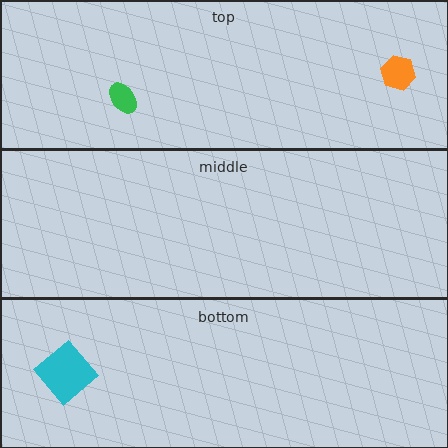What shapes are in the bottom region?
The cyan diamond.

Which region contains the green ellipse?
The top region.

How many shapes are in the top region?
2.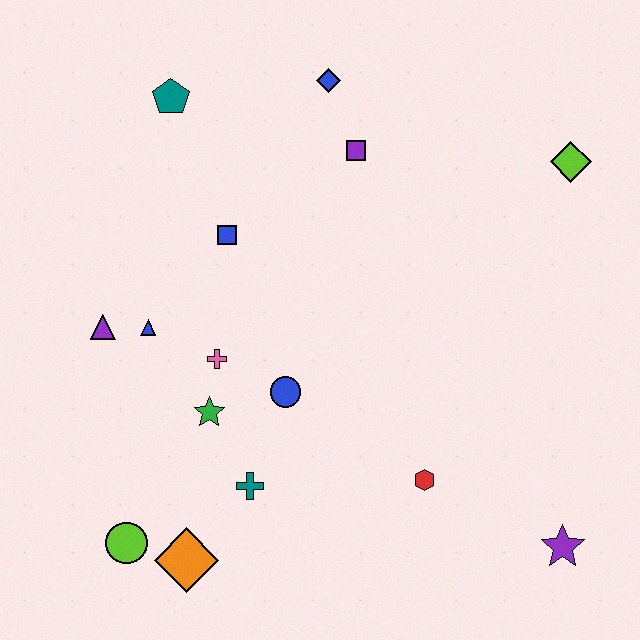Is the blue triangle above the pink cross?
Yes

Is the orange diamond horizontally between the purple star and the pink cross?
No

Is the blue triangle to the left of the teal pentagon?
Yes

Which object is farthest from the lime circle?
The lime diamond is farthest from the lime circle.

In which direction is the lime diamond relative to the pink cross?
The lime diamond is to the right of the pink cross.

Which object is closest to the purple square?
The blue diamond is closest to the purple square.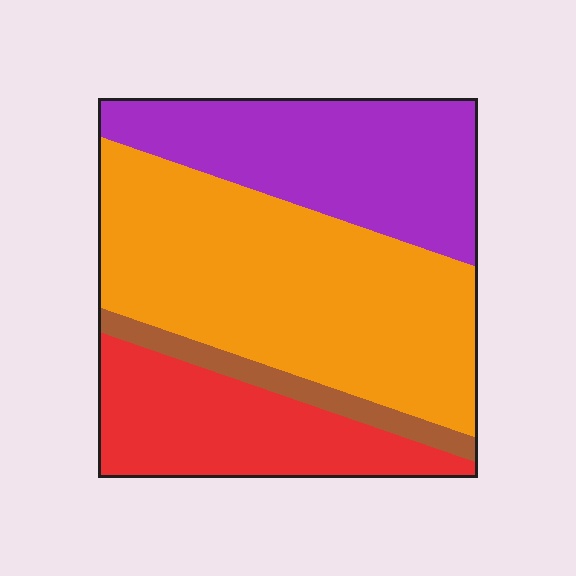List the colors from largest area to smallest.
From largest to smallest: orange, purple, red, brown.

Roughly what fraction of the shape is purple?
Purple covers 27% of the shape.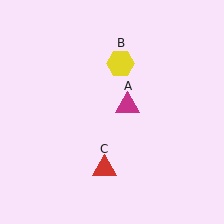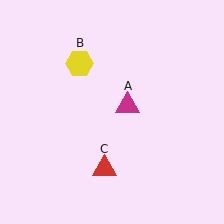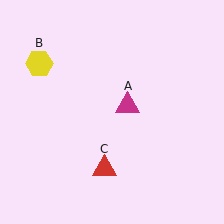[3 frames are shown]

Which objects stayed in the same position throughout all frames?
Magenta triangle (object A) and red triangle (object C) remained stationary.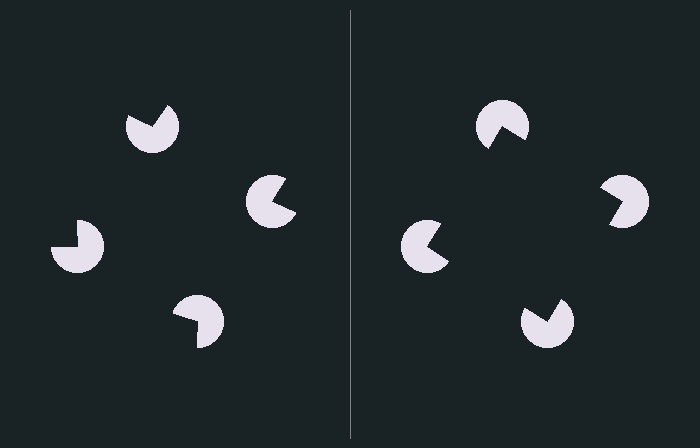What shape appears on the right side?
An illusory square.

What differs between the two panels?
The pac-man discs are positioned identically on both sides; only the wedge orientations differ. On the right they align to a square; on the left they are misaligned.